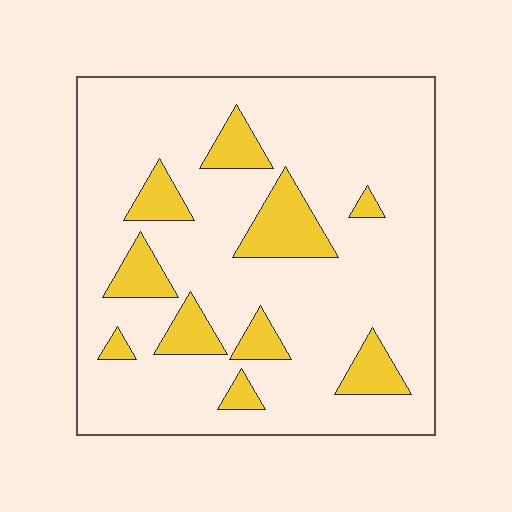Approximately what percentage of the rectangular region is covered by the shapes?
Approximately 15%.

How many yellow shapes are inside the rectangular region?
10.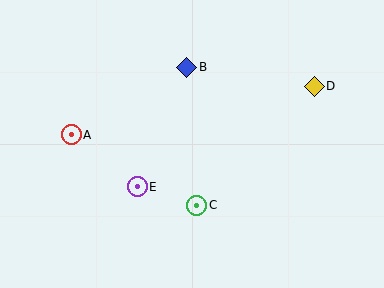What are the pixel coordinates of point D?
Point D is at (314, 86).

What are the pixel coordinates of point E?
Point E is at (137, 187).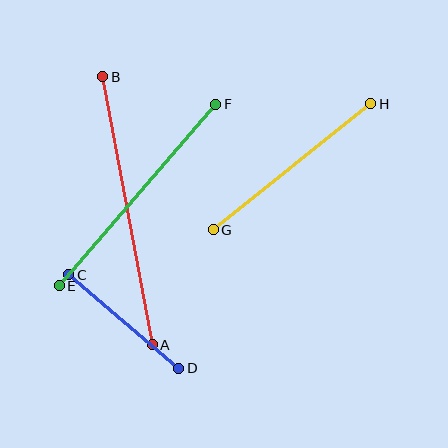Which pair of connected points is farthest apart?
Points A and B are farthest apart.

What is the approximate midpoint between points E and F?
The midpoint is at approximately (137, 195) pixels.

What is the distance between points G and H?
The distance is approximately 202 pixels.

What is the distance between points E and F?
The distance is approximately 240 pixels.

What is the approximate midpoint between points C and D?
The midpoint is at approximately (124, 322) pixels.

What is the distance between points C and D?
The distance is approximately 144 pixels.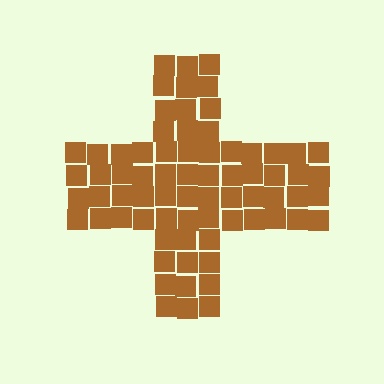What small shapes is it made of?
It is made of small squares.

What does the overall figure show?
The overall figure shows a cross.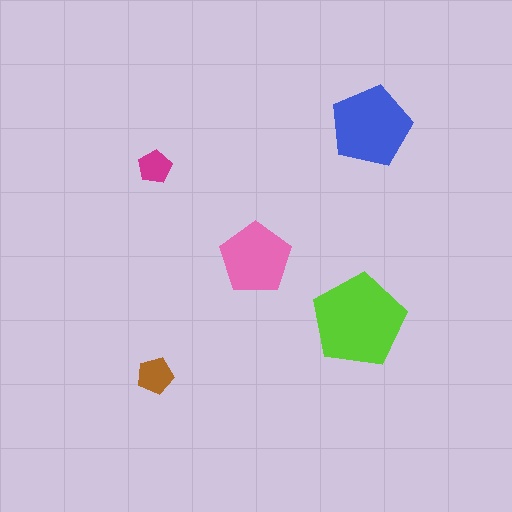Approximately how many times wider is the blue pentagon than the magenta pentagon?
About 2.5 times wider.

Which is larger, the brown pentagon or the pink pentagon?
The pink one.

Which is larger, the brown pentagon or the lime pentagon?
The lime one.